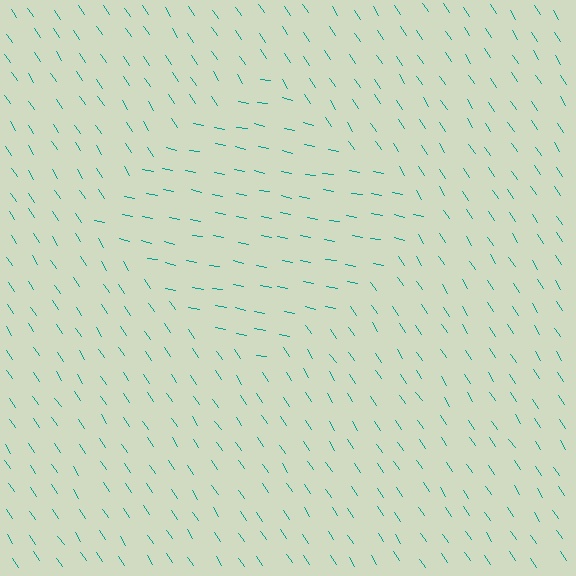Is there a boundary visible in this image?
Yes, there is a texture boundary formed by a change in line orientation.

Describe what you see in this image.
The image is filled with small teal line segments. A diamond region in the image has lines oriented differently from the surrounding lines, creating a visible texture boundary.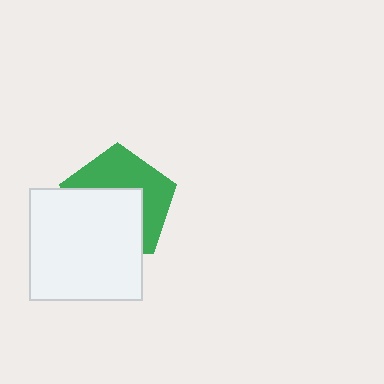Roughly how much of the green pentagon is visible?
About half of it is visible (roughly 47%).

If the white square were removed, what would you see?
You would see the complete green pentagon.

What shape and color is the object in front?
The object in front is a white square.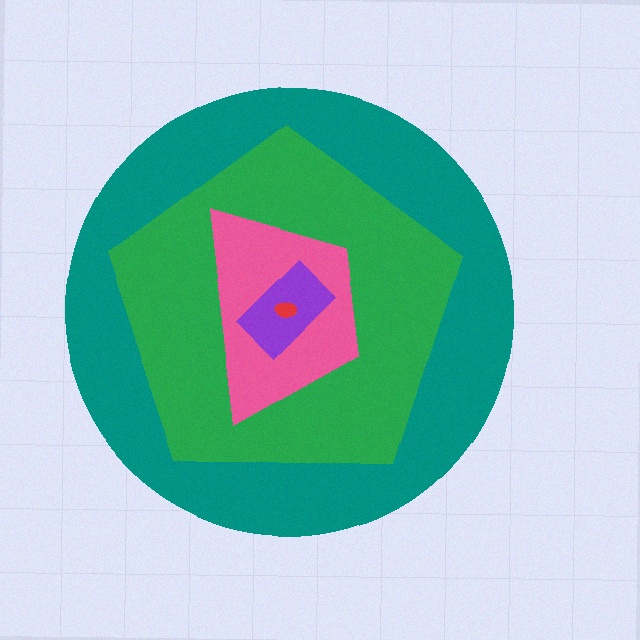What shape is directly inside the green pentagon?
The pink trapezoid.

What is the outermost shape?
The teal circle.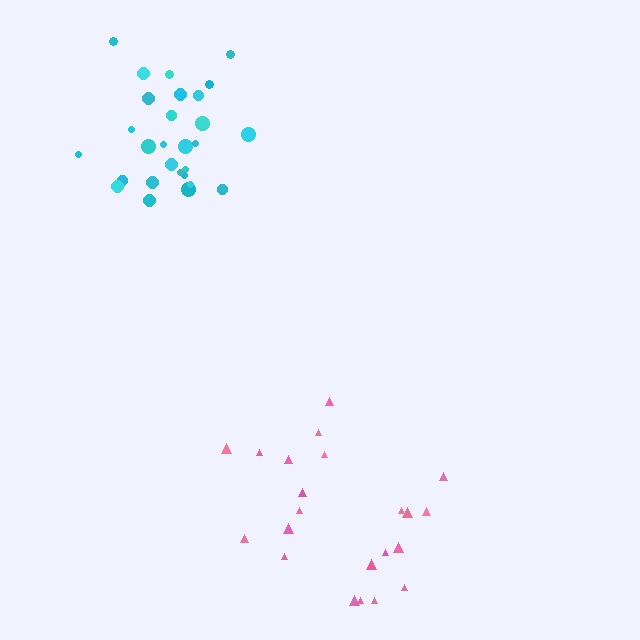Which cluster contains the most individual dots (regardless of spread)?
Cyan (28).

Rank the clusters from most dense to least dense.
cyan, pink.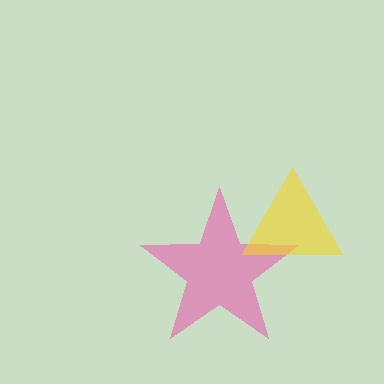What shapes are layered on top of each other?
The layered shapes are: a pink star, a yellow triangle.